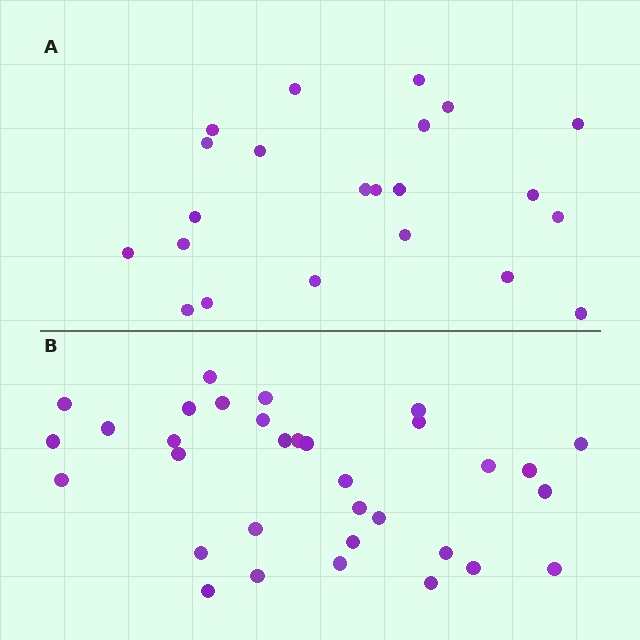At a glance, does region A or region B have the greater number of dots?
Region B (the bottom region) has more dots.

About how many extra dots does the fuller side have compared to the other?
Region B has roughly 12 or so more dots than region A.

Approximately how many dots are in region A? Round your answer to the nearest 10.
About 20 dots. (The exact count is 22, which rounds to 20.)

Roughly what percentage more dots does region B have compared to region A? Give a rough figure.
About 50% more.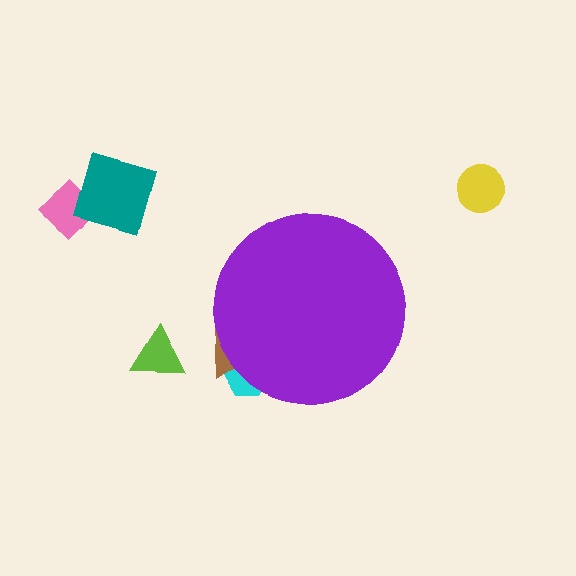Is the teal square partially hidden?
No, the teal square is fully visible.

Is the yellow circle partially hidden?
No, the yellow circle is fully visible.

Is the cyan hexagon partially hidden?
Yes, the cyan hexagon is partially hidden behind the purple circle.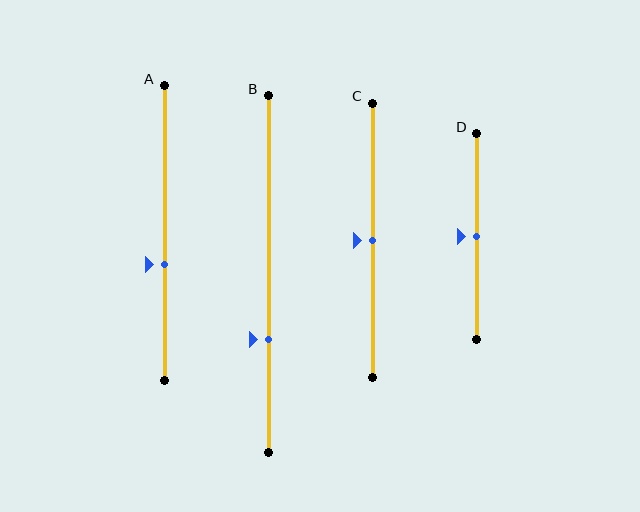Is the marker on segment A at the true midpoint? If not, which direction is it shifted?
No, the marker on segment A is shifted downward by about 11% of the segment length.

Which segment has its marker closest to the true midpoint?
Segment C has its marker closest to the true midpoint.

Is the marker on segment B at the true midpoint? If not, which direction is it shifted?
No, the marker on segment B is shifted downward by about 18% of the segment length.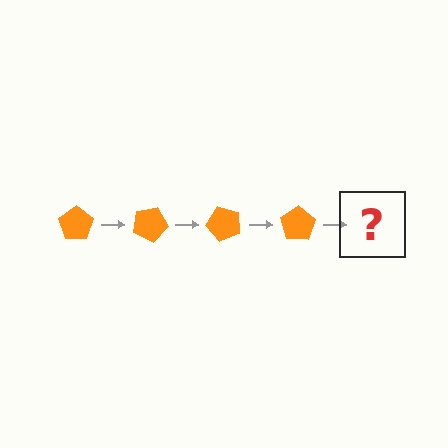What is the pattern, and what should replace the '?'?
The pattern is that the pentagon rotates 25 degrees each step. The '?' should be an orange pentagon rotated 100 degrees.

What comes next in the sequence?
The next element should be an orange pentagon rotated 100 degrees.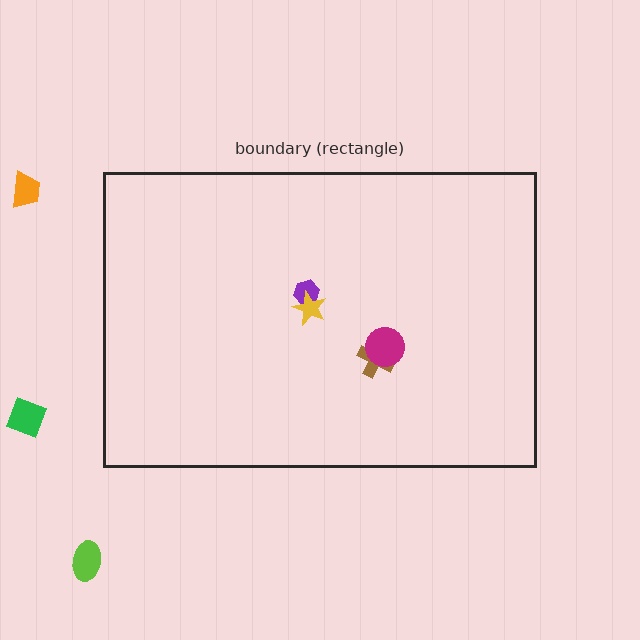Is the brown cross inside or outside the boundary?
Inside.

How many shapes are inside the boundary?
4 inside, 3 outside.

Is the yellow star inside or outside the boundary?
Inside.